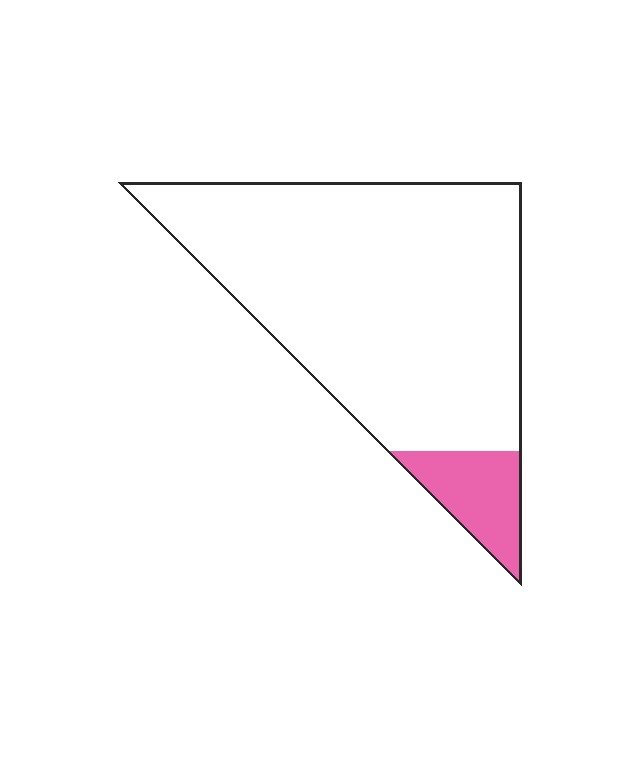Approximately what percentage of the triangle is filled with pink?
Approximately 10%.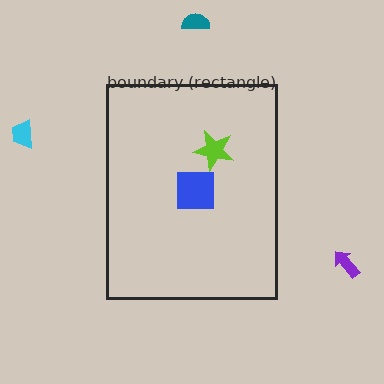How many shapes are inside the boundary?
2 inside, 3 outside.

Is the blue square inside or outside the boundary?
Inside.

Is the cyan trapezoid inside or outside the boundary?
Outside.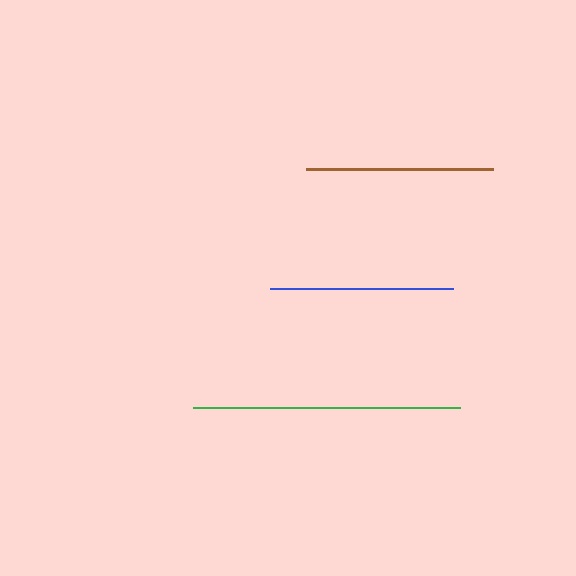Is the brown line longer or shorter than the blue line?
The brown line is longer than the blue line.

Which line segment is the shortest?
The blue line is the shortest at approximately 183 pixels.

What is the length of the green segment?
The green segment is approximately 267 pixels long.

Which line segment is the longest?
The green line is the longest at approximately 267 pixels.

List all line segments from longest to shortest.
From longest to shortest: green, brown, blue.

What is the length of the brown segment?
The brown segment is approximately 187 pixels long.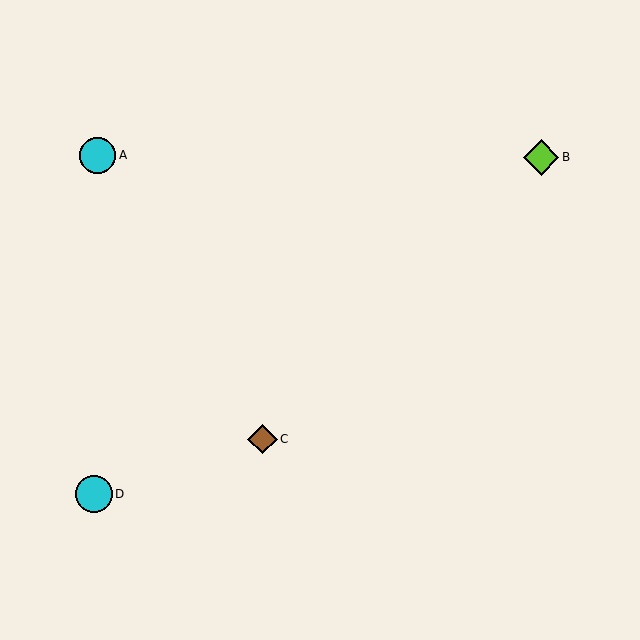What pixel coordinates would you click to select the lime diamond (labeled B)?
Click at (541, 157) to select the lime diamond B.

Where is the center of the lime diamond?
The center of the lime diamond is at (541, 157).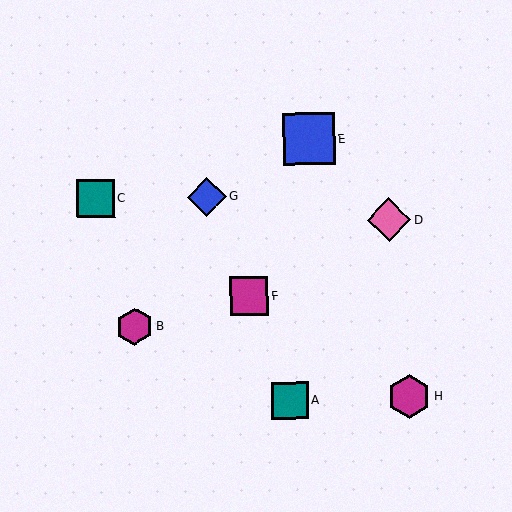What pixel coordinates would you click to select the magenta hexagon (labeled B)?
Click at (134, 327) to select the magenta hexagon B.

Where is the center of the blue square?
The center of the blue square is at (309, 139).